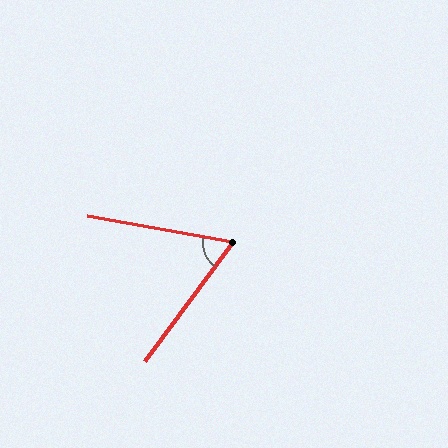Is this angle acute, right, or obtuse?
It is acute.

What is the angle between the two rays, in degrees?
Approximately 64 degrees.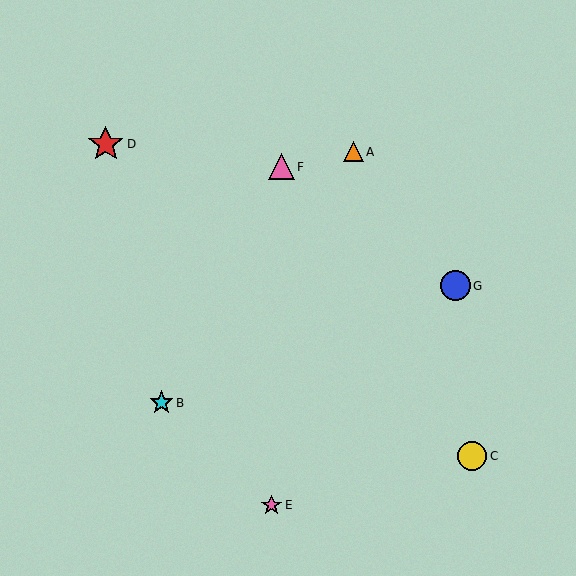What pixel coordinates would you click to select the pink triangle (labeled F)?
Click at (281, 167) to select the pink triangle F.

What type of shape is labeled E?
Shape E is a pink star.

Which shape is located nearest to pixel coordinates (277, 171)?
The pink triangle (labeled F) at (281, 167) is nearest to that location.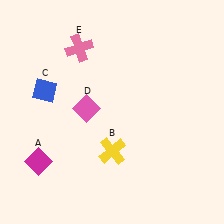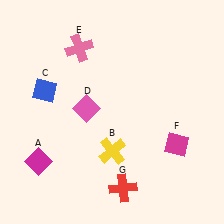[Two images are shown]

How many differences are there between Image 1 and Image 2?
There are 2 differences between the two images.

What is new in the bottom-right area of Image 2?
A red cross (G) was added in the bottom-right area of Image 2.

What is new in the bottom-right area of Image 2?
A magenta diamond (F) was added in the bottom-right area of Image 2.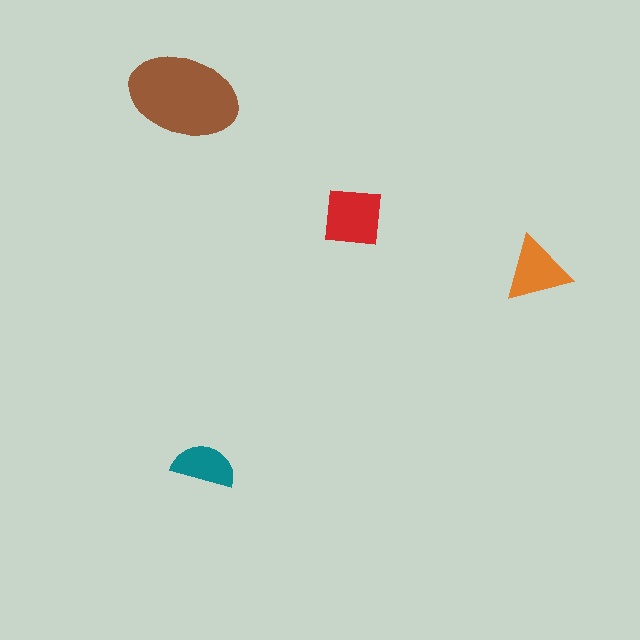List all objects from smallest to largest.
The teal semicircle, the orange triangle, the red square, the brown ellipse.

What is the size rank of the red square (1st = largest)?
2nd.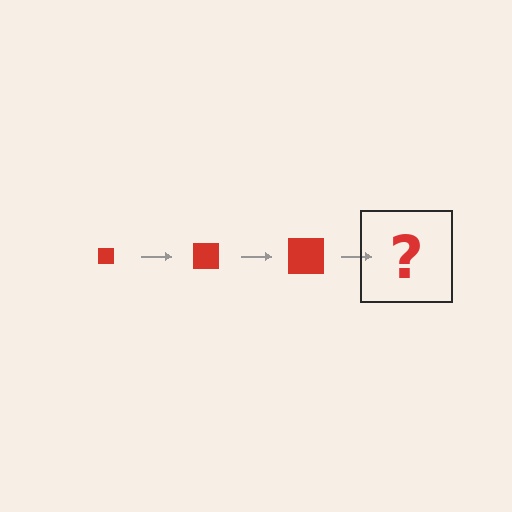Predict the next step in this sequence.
The next step is a red square, larger than the previous one.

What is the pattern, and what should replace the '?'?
The pattern is that the square gets progressively larger each step. The '?' should be a red square, larger than the previous one.